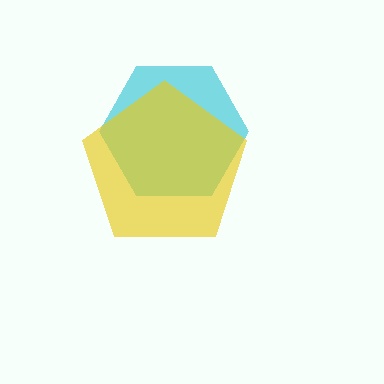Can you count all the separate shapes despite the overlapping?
Yes, there are 2 separate shapes.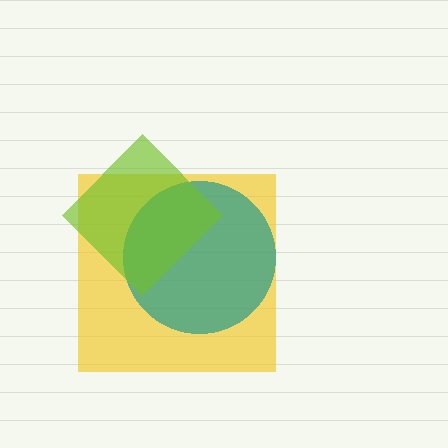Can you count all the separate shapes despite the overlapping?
Yes, there are 3 separate shapes.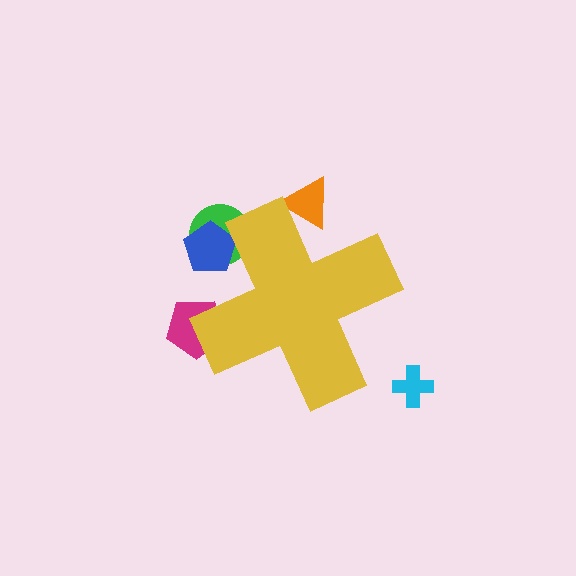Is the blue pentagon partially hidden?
Yes, the blue pentagon is partially hidden behind the yellow cross.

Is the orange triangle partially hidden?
Yes, the orange triangle is partially hidden behind the yellow cross.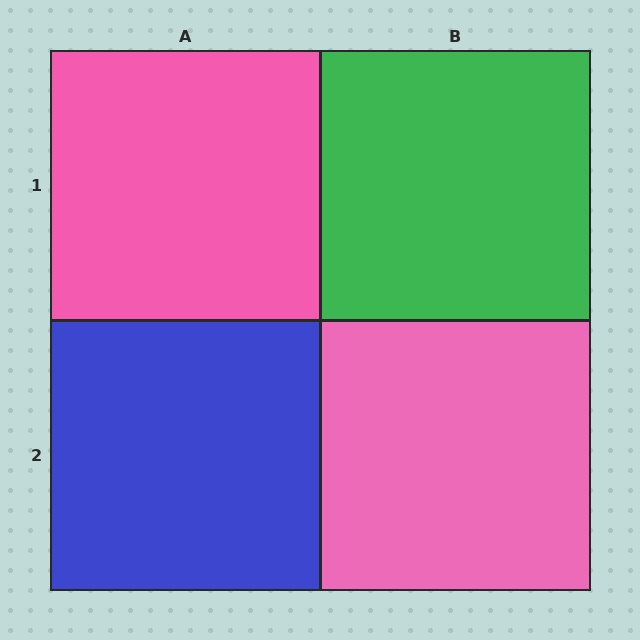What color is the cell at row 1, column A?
Pink.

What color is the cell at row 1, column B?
Green.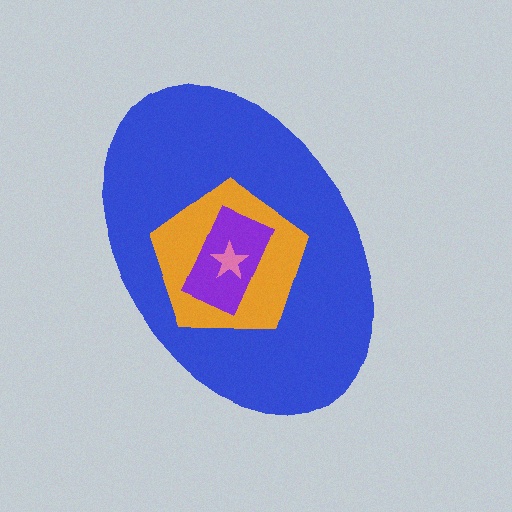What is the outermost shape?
The blue ellipse.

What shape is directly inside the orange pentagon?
The purple rectangle.